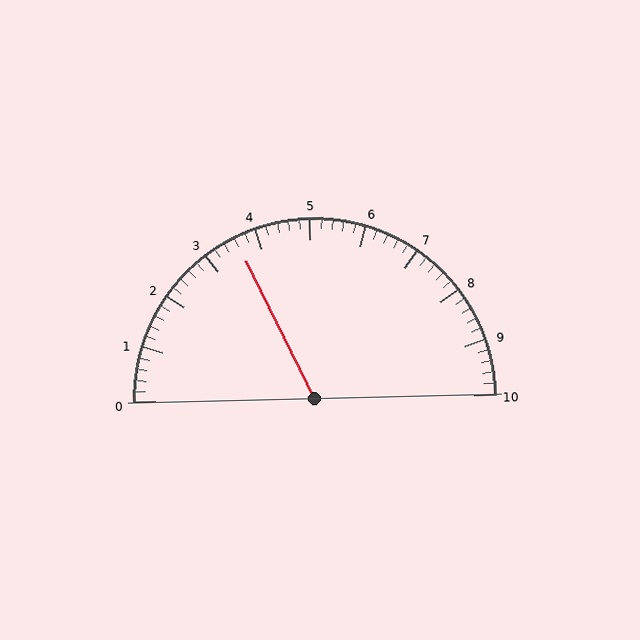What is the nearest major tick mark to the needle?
The nearest major tick mark is 4.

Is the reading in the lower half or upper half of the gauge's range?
The reading is in the lower half of the range (0 to 10).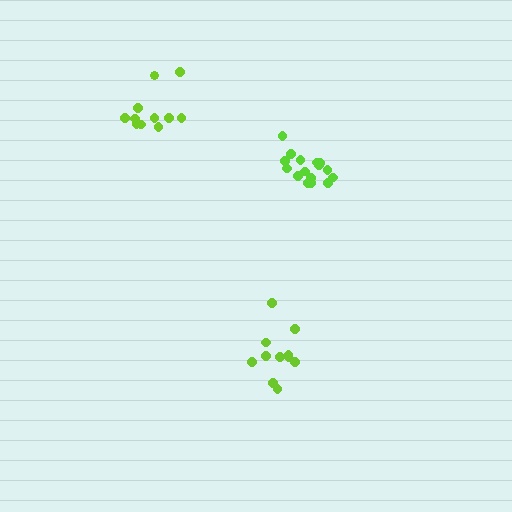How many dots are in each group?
Group 1: 11 dots, Group 2: 11 dots, Group 3: 16 dots (38 total).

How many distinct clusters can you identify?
There are 3 distinct clusters.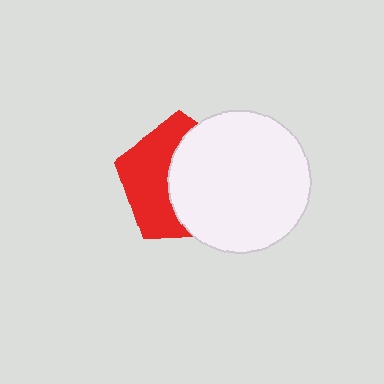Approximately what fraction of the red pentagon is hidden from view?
Roughly 54% of the red pentagon is hidden behind the white circle.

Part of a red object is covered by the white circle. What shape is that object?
It is a pentagon.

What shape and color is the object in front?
The object in front is a white circle.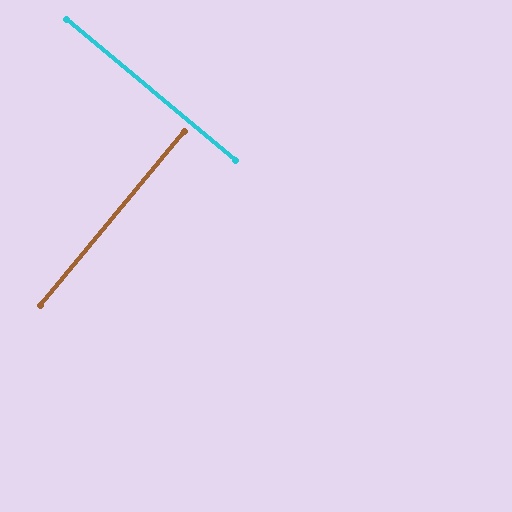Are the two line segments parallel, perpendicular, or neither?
Perpendicular — they meet at approximately 90°.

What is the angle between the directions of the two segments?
Approximately 90 degrees.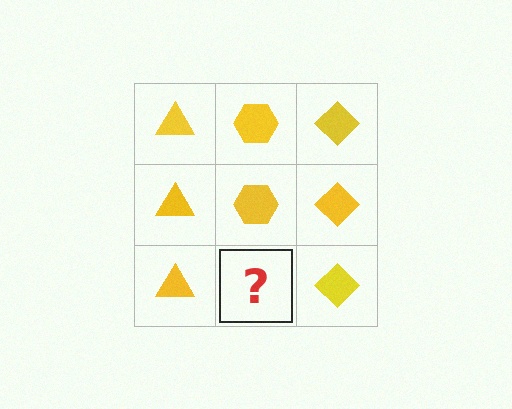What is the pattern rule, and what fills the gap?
The rule is that each column has a consistent shape. The gap should be filled with a yellow hexagon.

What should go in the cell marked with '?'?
The missing cell should contain a yellow hexagon.